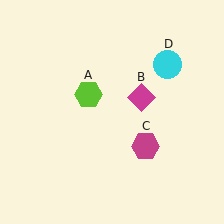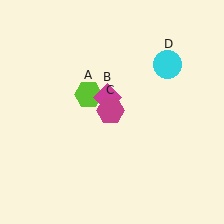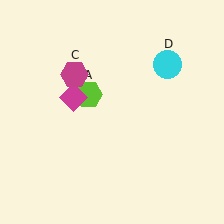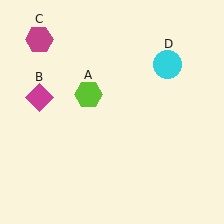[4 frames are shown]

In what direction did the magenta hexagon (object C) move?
The magenta hexagon (object C) moved up and to the left.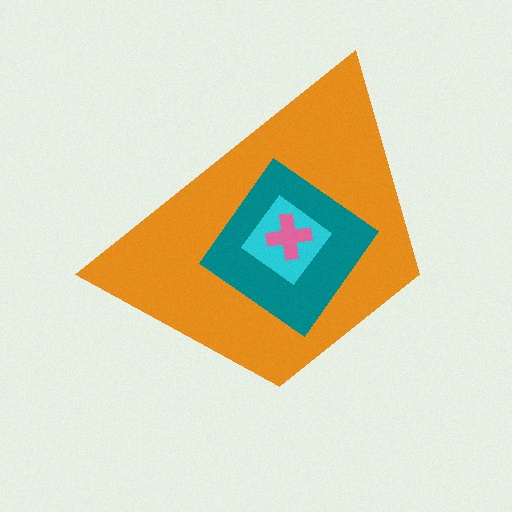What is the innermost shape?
The pink cross.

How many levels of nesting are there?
4.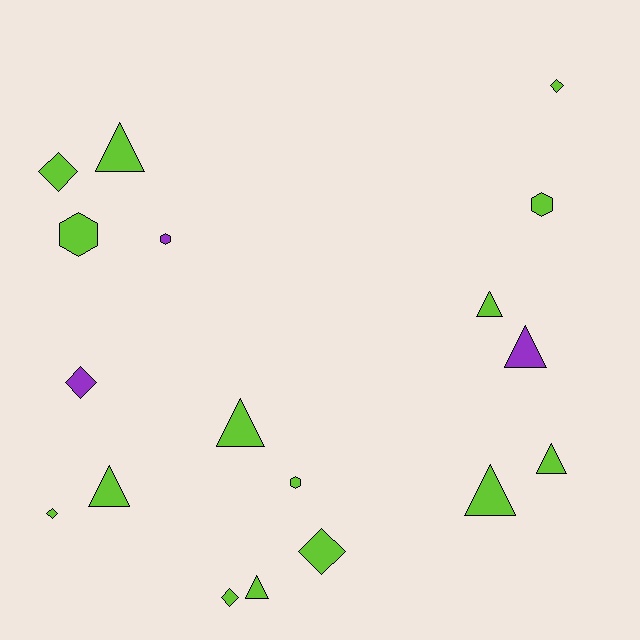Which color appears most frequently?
Lime, with 15 objects.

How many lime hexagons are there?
There are 3 lime hexagons.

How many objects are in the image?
There are 18 objects.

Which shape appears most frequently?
Triangle, with 8 objects.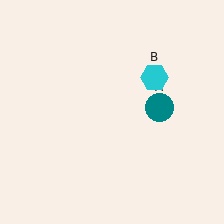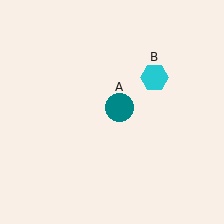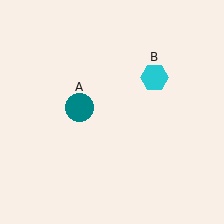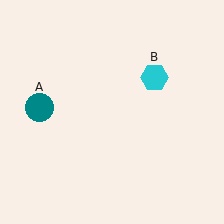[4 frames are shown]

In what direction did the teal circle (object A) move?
The teal circle (object A) moved left.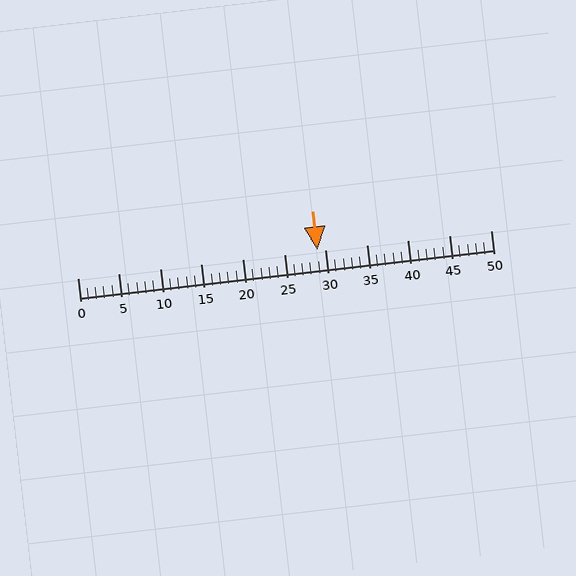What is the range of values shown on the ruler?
The ruler shows values from 0 to 50.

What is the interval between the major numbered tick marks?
The major tick marks are spaced 5 units apart.